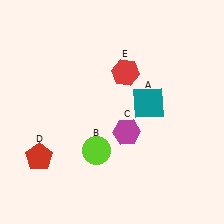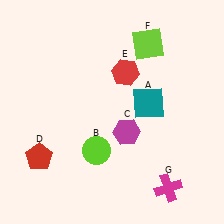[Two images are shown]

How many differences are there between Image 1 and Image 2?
There are 2 differences between the two images.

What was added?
A lime square (F), a magenta cross (G) were added in Image 2.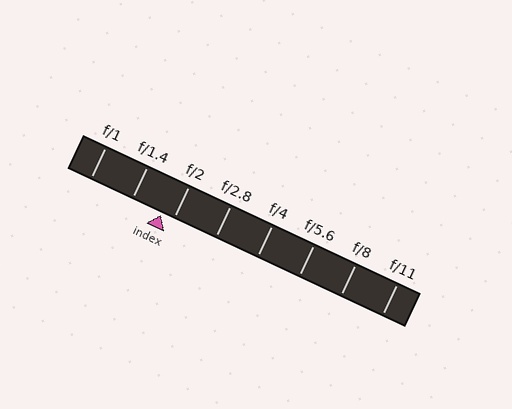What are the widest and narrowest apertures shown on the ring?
The widest aperture shown is f/1 and the narrowest is f/11.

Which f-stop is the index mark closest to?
The index mark is closest to f/2.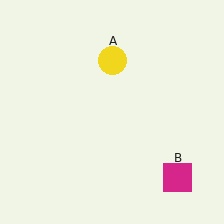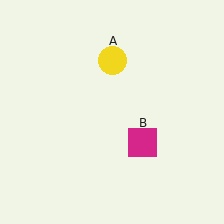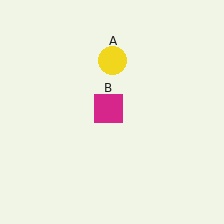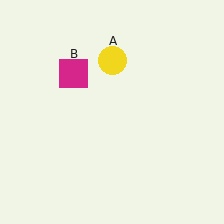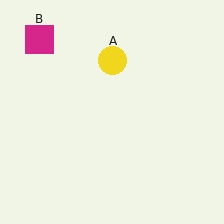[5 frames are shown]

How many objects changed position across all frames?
1 object changed position: magenta square (object B).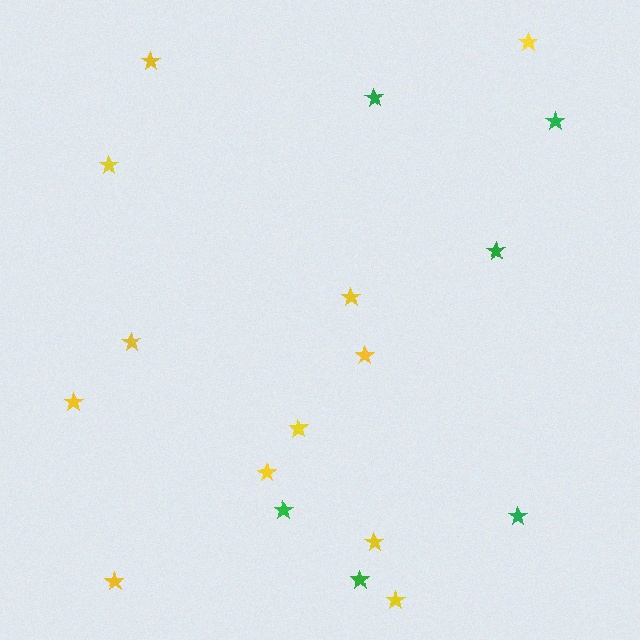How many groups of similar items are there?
There are 2 groups: one group of green stars (6) and one group of yellow stars (12).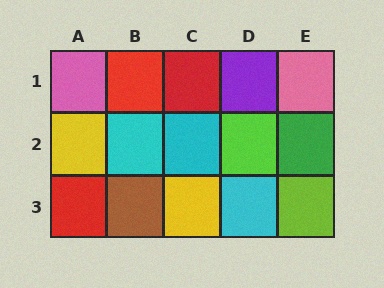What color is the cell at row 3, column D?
Cyan.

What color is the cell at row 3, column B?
Brown.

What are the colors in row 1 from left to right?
Pink, red, red, purple, pink.